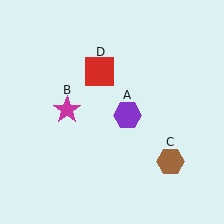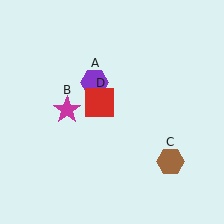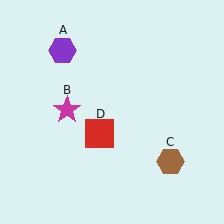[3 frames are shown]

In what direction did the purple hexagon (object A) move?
The purple hexagon (object A) moved up and to the left.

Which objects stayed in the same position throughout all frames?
Magenta star (object B) and brown hexagon (object C) remained stationary.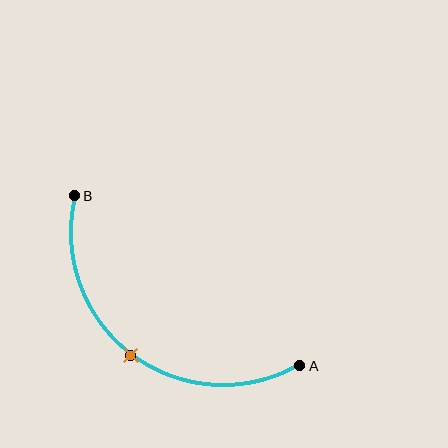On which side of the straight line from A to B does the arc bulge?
The arc bulges below and to the left of the straight line connecting A and B.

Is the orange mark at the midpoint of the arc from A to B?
Yes. The orange mark lies on the arc at equal arc-length from both A and B — it is the arc midpoint.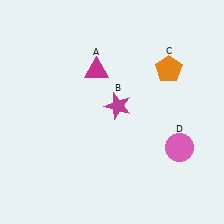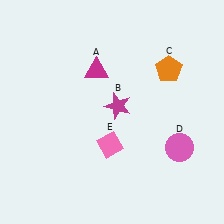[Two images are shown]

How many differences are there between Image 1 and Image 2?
There is 1 difference between the two images.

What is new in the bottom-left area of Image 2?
A pink diamond (E) was added in the bottom-left area of Image 2.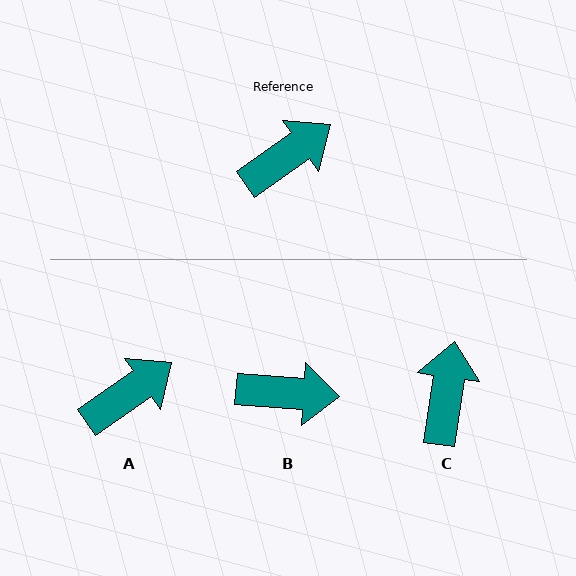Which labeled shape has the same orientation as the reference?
A.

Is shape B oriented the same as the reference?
No, it is off by about 39 degrees.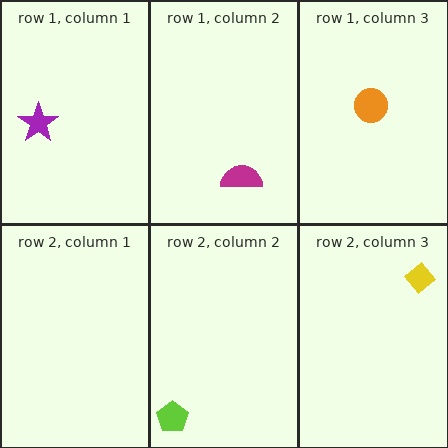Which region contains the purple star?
The row 1, column 1 region.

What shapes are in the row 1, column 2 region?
The magenta semicircle.